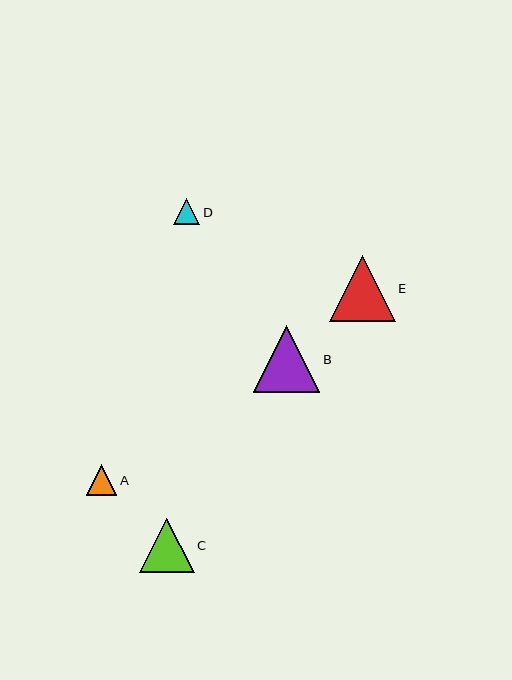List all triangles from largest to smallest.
From largest to smallest: B, E, C, A, D.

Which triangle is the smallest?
Triangle D is the smallest with a size of approximately 26 pixels.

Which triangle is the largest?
Triangle B is the largest with a size of approximately 66 pixels.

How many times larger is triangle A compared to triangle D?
Triangle A is approximately 1.2 times the size of triangle D.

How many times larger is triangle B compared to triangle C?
Triangle B is approximately 1.2 times the size of triangle C.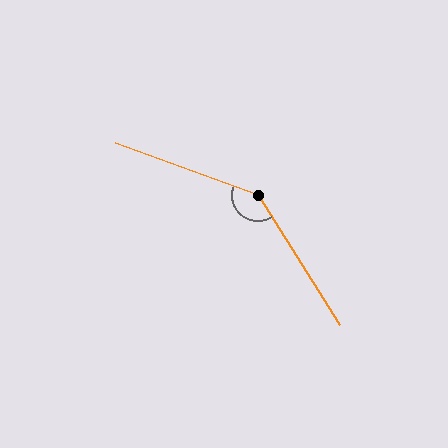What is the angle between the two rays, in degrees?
Approximately 142 degrees.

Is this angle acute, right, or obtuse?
It is obtuse.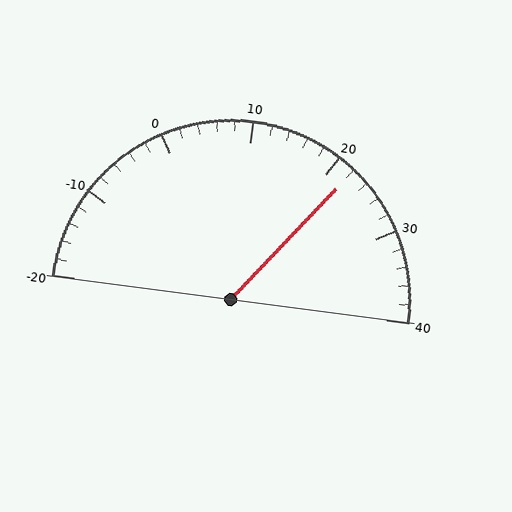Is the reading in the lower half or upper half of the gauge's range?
The reading is in the upper half of the range (-20 to 40).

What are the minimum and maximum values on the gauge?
The gauge ranges from -20 to 40.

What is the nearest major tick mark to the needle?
The nearest major tick mark is 20.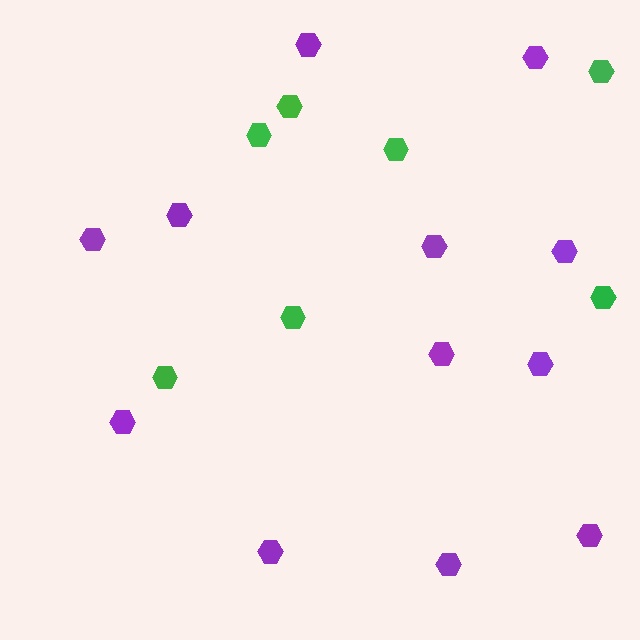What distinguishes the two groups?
There are 2 groups: one group of purple hexagons (12) and one group of green hexagons (7).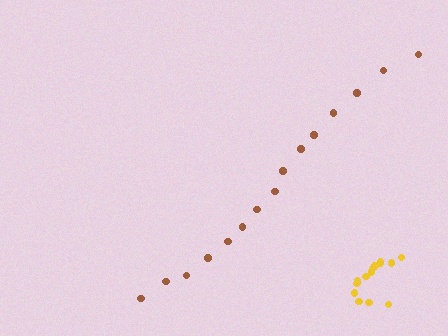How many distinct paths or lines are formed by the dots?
There are 2 distinct paths.